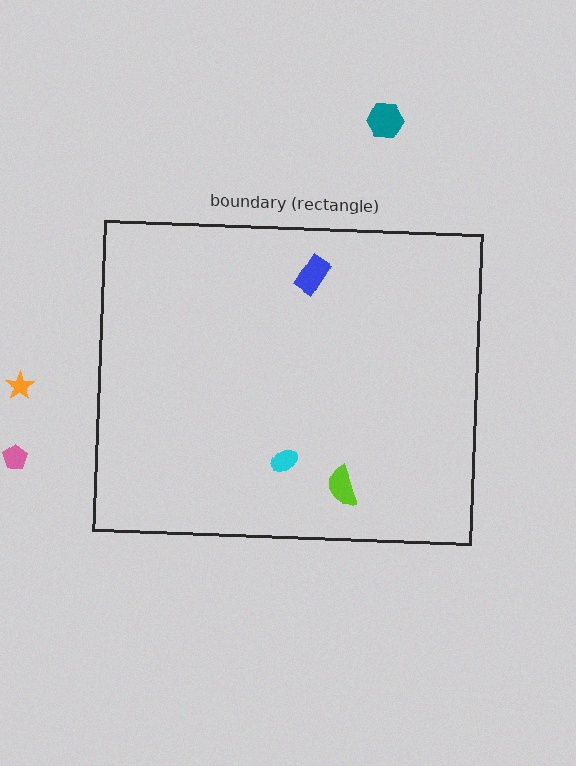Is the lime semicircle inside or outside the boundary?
Inside.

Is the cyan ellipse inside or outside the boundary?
Inside.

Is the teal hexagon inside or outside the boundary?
Outside.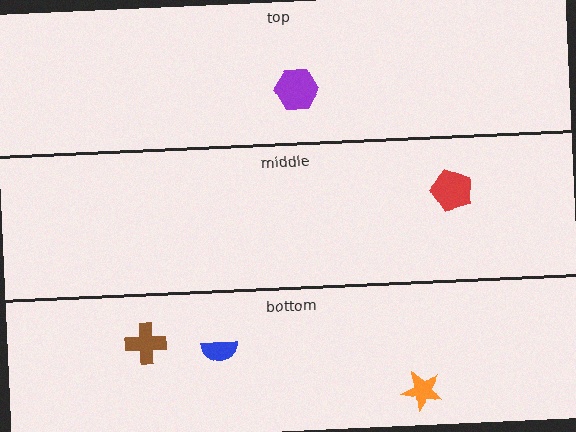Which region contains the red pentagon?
The middle region.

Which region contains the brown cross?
The bottom region.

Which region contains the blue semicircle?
The bottom region.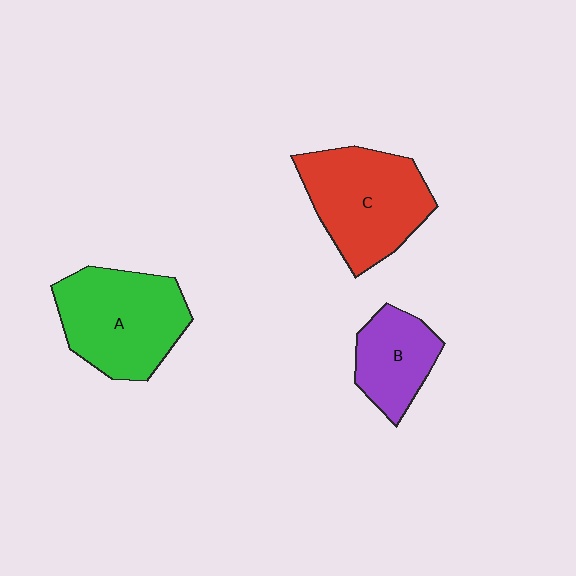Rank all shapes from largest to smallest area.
From largest to smallest: A (green), C (red), B (purple).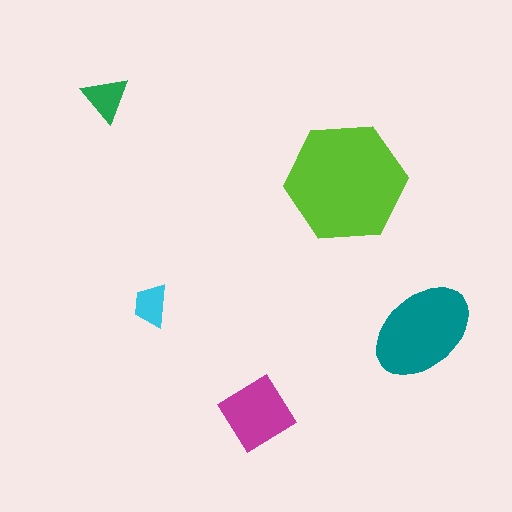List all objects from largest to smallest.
The lime hexagon, the teal ellipse, the magenta diamond, the green triangle, the cyan trapezoid.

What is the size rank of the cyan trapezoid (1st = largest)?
5th.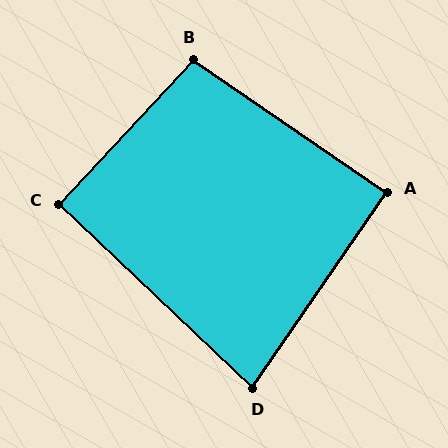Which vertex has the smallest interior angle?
D, at approximately 81 degrees.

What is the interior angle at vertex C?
Approximately 90 degrees (approximately right).